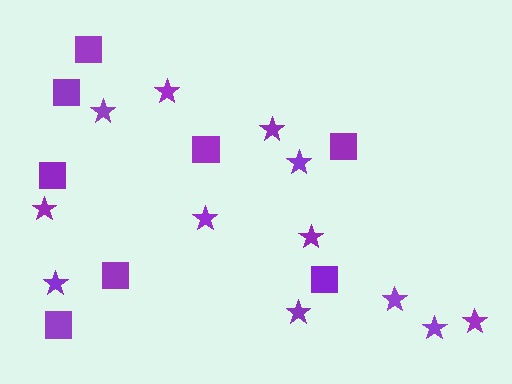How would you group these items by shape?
There are 2 groups: one group of squares (8) and one group of stars (12).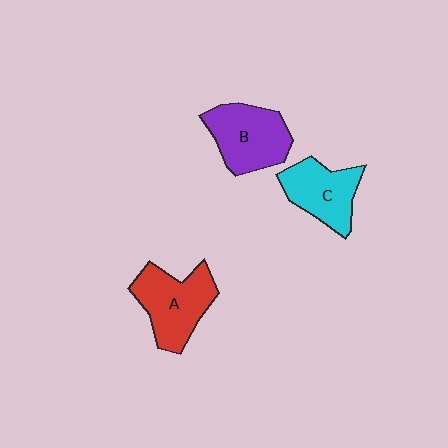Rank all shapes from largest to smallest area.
From largest to smallest: A (red), B (purple), C (cyan).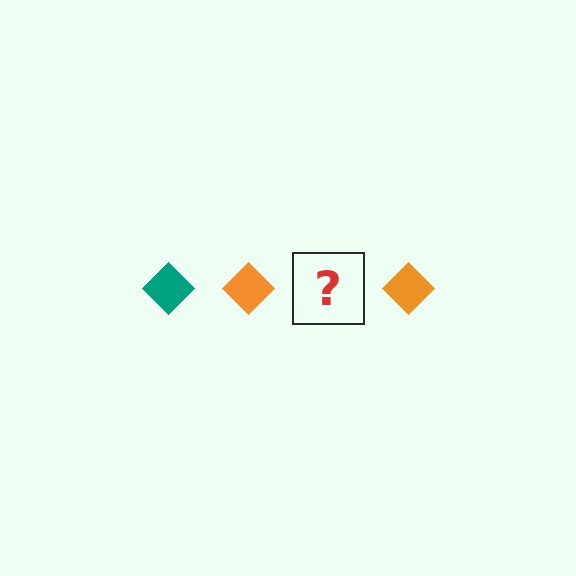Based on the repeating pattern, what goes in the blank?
The blank should be a teal diamond.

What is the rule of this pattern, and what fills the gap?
The rule is that the pattern cycles through teal, orange diamonds. The gap should be filled with a teal diamond.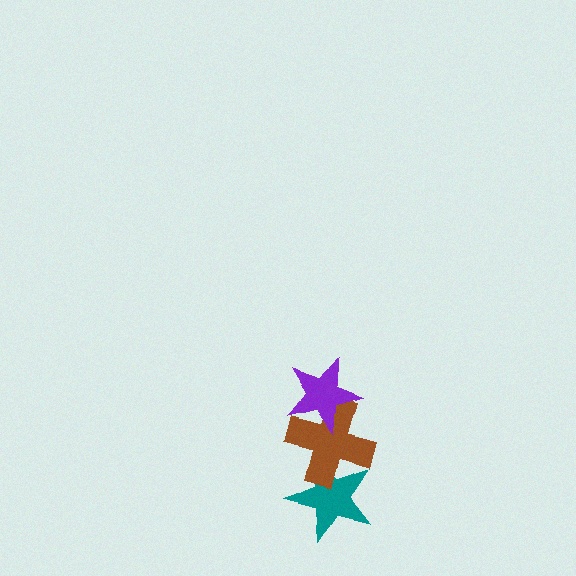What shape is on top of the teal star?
The brown cross is on top of the teal star.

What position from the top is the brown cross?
The brown cross is 2nd from the top.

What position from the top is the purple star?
The purple star is 1st from the top.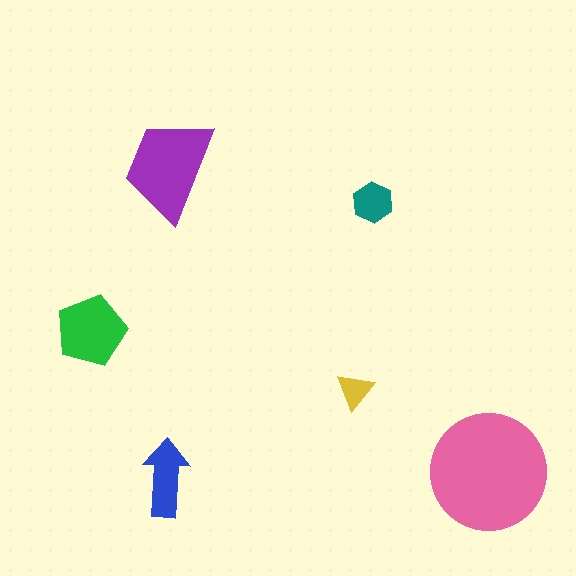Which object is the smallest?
The yellow triangle.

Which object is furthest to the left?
The green pentagon is leftmost.